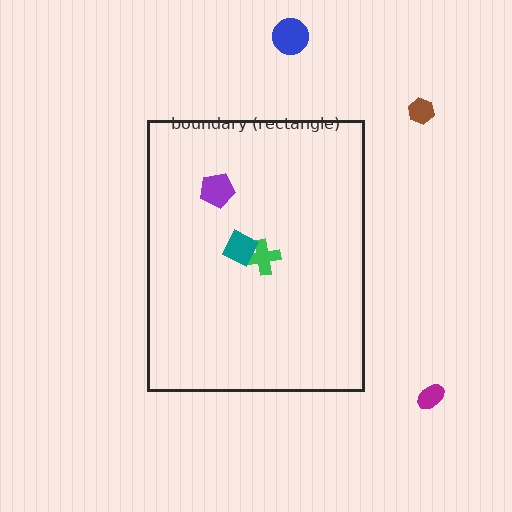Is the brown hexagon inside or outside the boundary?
Outside.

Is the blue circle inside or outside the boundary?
Outside.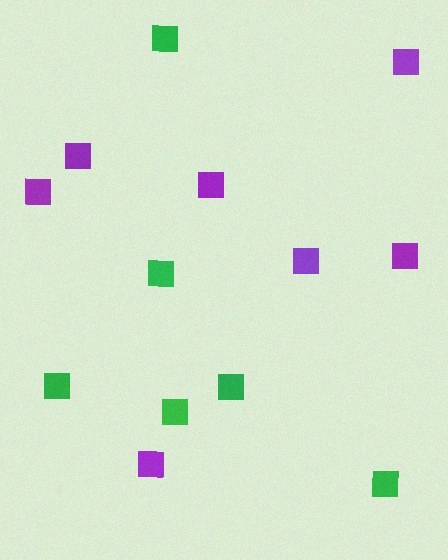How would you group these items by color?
There are 2 groups: one group of green squares (6) and one group of purple squares (7).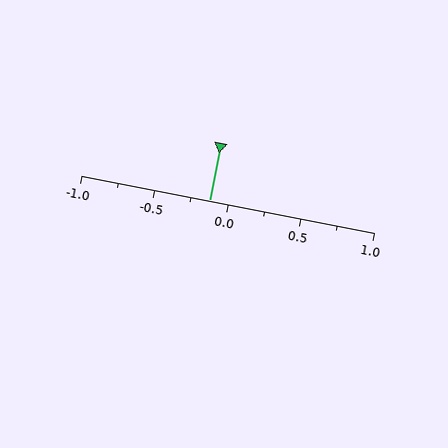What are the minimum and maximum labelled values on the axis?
The axis runs from -1.0 to 1.0.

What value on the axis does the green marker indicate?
The marker indicates approximately -0.12.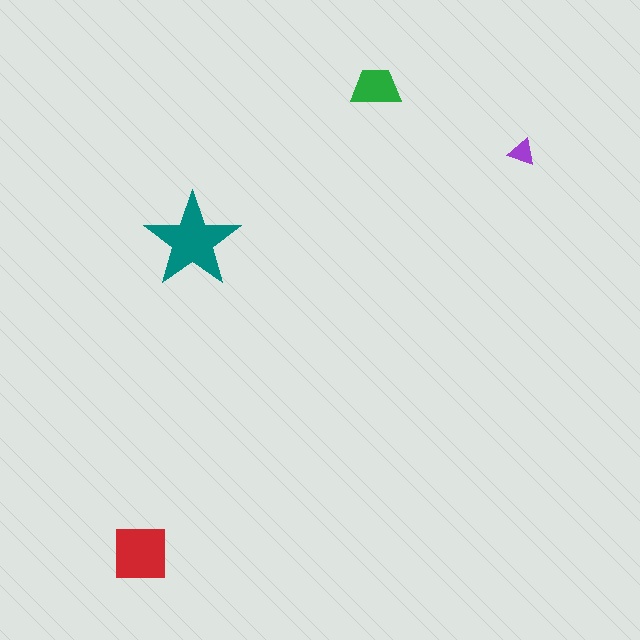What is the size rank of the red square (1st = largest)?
2nd.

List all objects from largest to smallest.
The teal star, the red square, the green trapezoid, the purple triangle.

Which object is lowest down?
The red square is bottommost.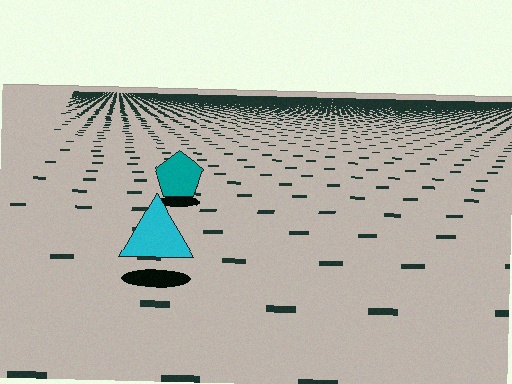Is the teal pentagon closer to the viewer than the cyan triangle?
No. The cyan triangle is closer — you can tell from the texture gradient: the ground texture is coarser near it.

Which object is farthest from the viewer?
The teal pentagon is farthest from the viewer. It appears smaller and the ground texture around it is denser.